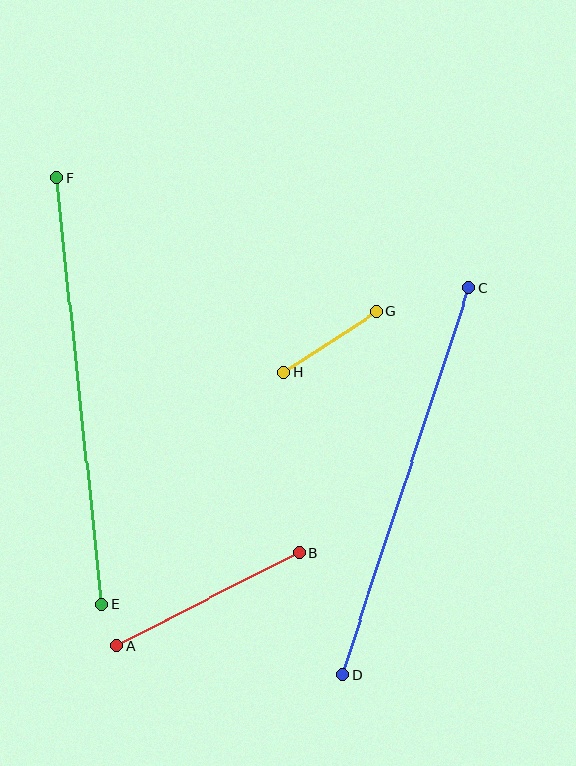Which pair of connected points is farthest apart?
Points E and F are farthest apart.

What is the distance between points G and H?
The distance is approximately 111 pixels.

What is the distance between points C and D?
The distance is approximately 407 pixels.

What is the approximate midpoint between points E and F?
The midpoint is at approximately (79, 391) pixels.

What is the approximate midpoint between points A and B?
The midpoint is at approximately (208, 599) pixels.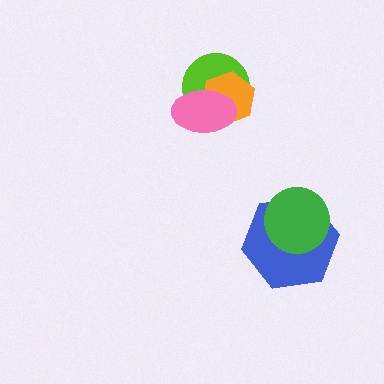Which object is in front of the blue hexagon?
The green circle is in front of the blue hexagon.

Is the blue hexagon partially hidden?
Yes, it is partially covered by another shape.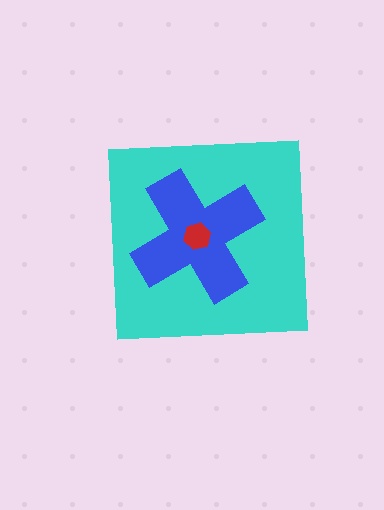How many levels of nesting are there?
3.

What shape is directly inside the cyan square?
The blue cross.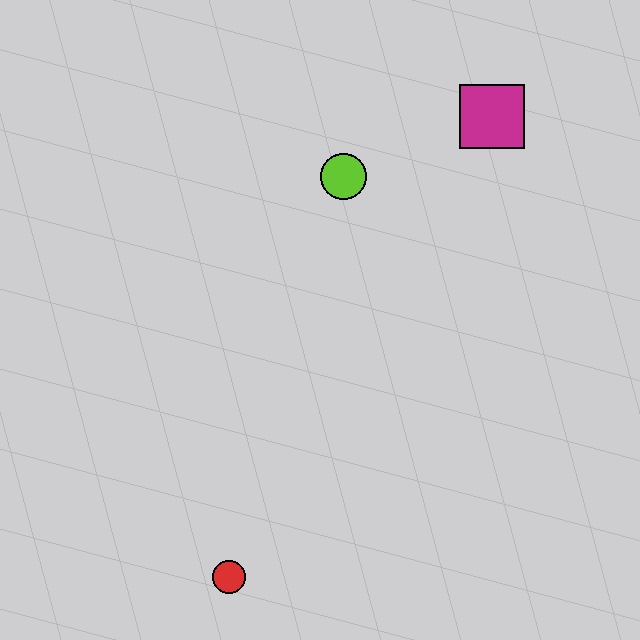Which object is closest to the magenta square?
The lime circle is closest to the magenta square.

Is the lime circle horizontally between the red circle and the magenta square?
Yes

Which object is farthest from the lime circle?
The red circle is farthest from the lime circle.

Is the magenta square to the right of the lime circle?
Yes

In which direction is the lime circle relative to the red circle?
The lime circle is above the red circle.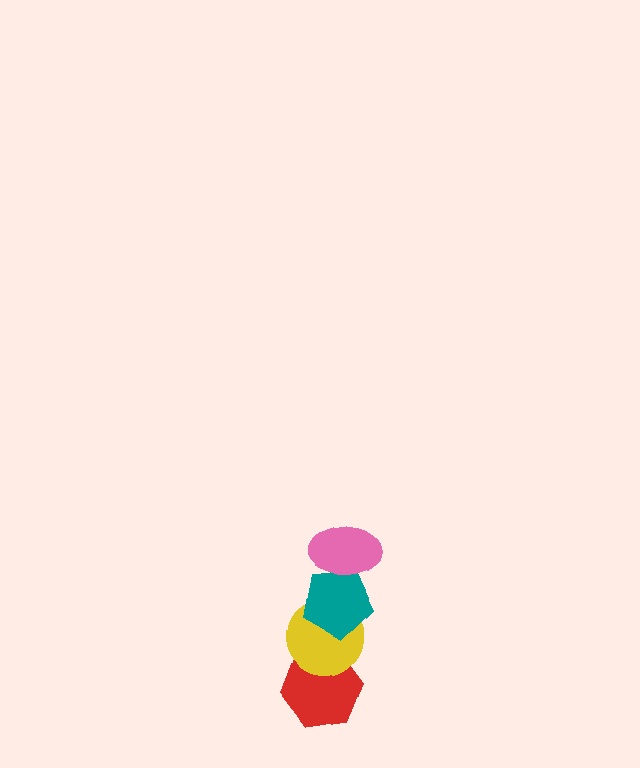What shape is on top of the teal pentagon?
The pink ellipse is on top of the teal pentagon.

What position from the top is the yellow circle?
The yellow circle is 3rd from the top.